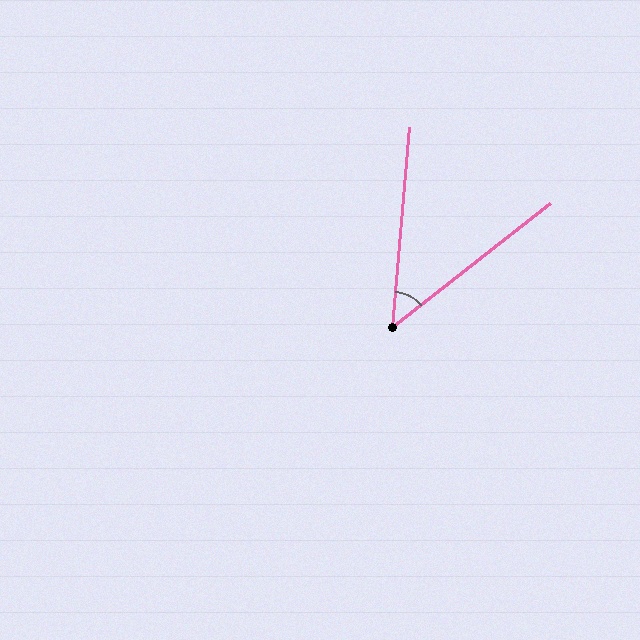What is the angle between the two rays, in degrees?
Approximately 47 degrees.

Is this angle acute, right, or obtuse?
It is acute.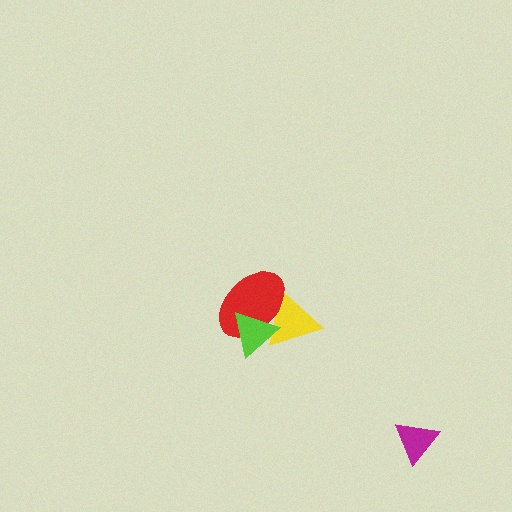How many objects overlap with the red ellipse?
2 objects overlap with the red ellipse.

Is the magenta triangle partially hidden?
No, no other shape covers it.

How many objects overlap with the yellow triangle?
2 objects overlap with the yellow triangle.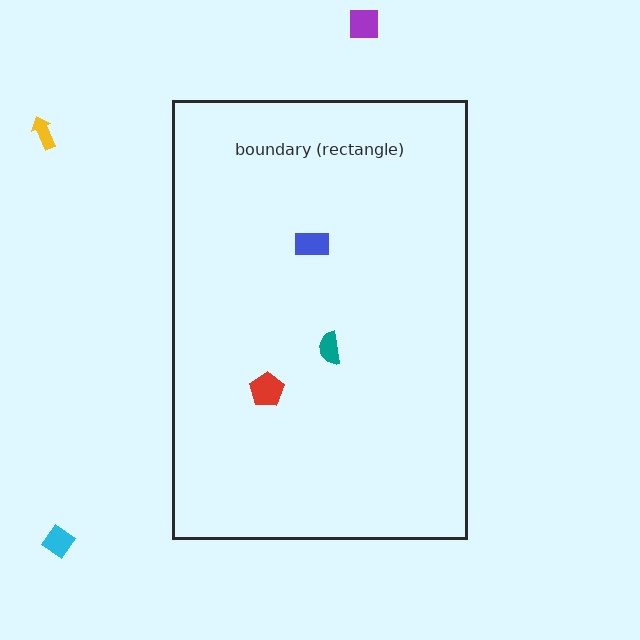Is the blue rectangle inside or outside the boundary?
Inside.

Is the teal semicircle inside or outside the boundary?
Inside.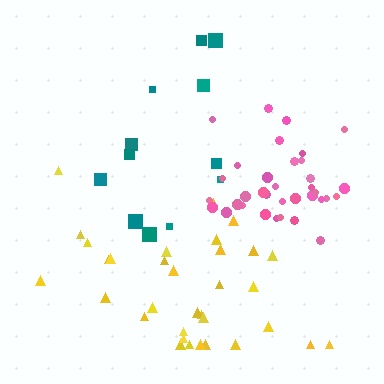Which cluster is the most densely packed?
Pink.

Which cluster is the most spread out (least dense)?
Teal.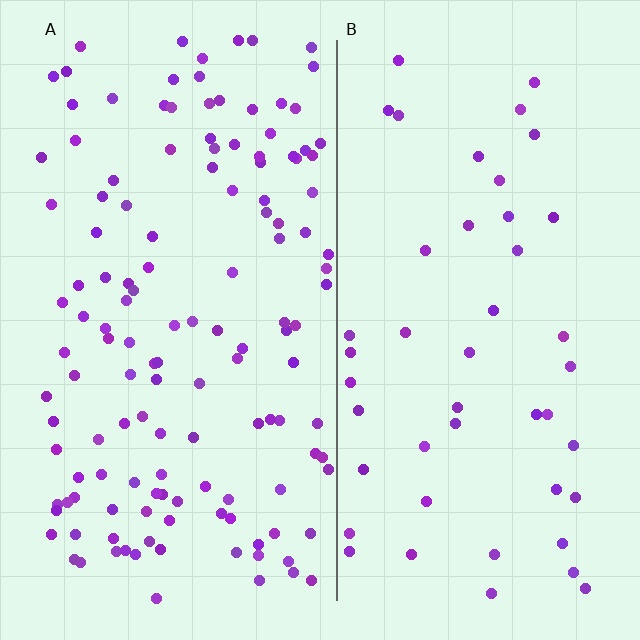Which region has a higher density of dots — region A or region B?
A (the left).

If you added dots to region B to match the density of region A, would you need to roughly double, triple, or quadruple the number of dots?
Approximately triple.